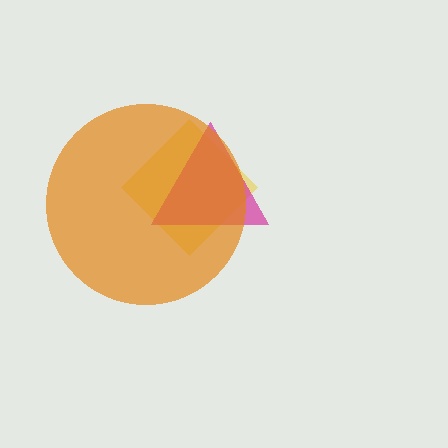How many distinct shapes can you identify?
There are 3 distinct shapes: a yellow diamond, a magenta triangle, an orange circle.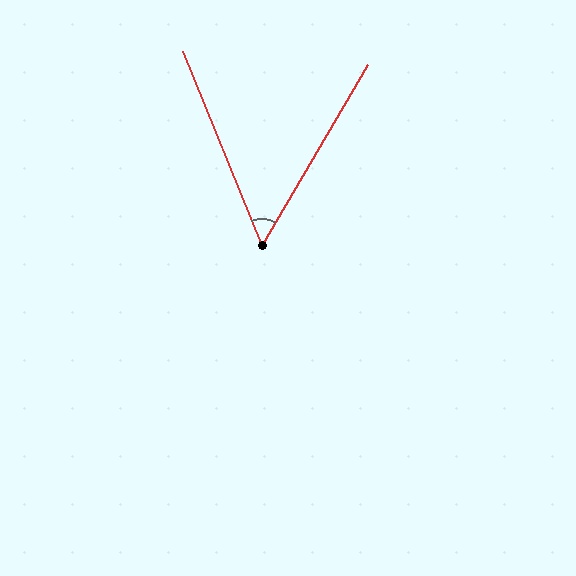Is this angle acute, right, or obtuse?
It is acute.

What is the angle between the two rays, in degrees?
Approximately 53 degrees.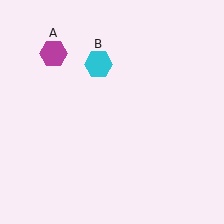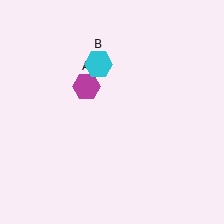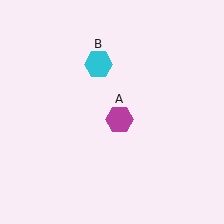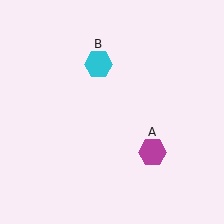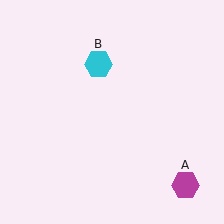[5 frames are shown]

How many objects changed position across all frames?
1 object changed position: magenta hexagon (object A).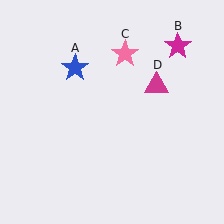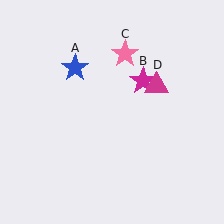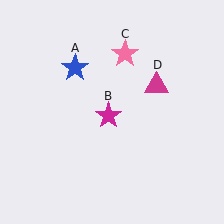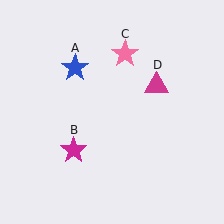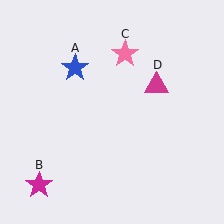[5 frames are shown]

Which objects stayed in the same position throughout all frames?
Blue star (object A) and pink star (object C) and magenta triangle (object D) remained stationary.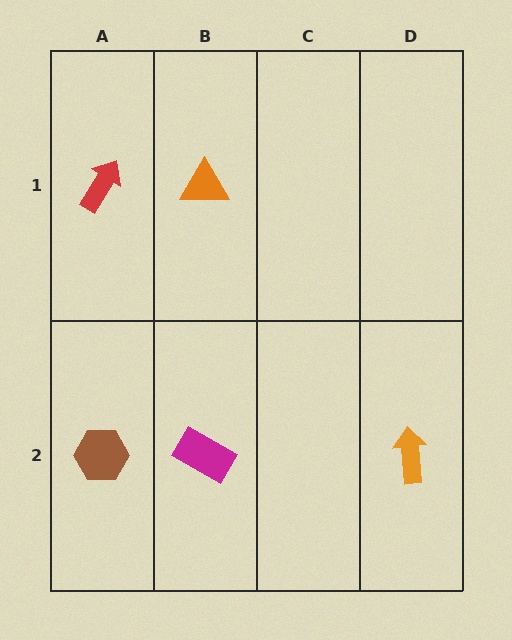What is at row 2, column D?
An orange arrow.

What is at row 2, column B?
A magenta rectangle.